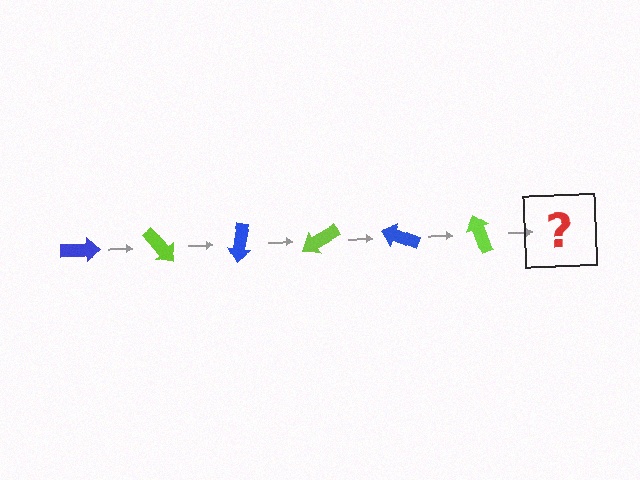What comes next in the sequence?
The next element should be a blue arrow, rotated 300 degrees from the start.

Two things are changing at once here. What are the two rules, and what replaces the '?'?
The two rules are that it rotates 50 degrees each step and the color cycles through blue and lime. The '?' should be a blue arrow, rotated 300 degrees from the start.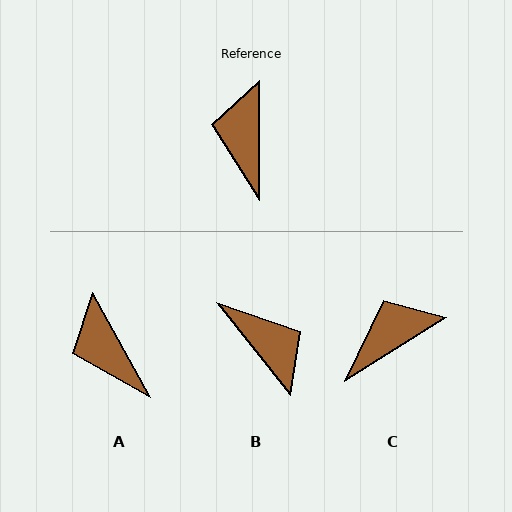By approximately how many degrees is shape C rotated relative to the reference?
Approximately 58 degrees clockwise.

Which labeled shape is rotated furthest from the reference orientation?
B, about 142 degrees away.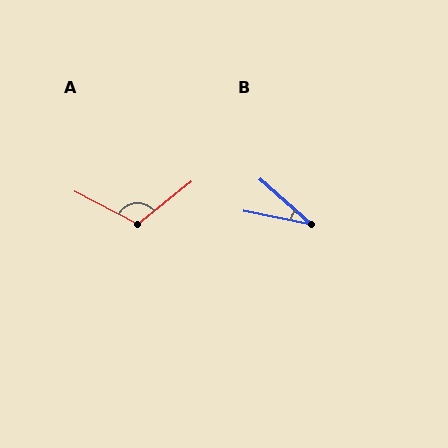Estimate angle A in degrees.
Approximately 114 degrees.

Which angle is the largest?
A, at approximately 114 degrees.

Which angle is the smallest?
B, at approximately 30 degrees.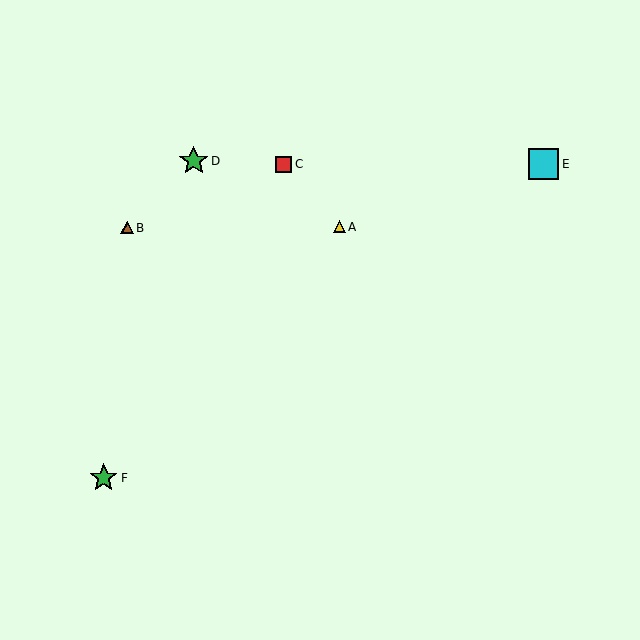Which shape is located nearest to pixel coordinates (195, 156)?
The green star (labeled D) at (194, 161) is nearest to that location.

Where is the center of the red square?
The center of the red square is at (284, 164).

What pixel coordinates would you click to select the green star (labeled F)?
Click at (104, 478) to select the green star F.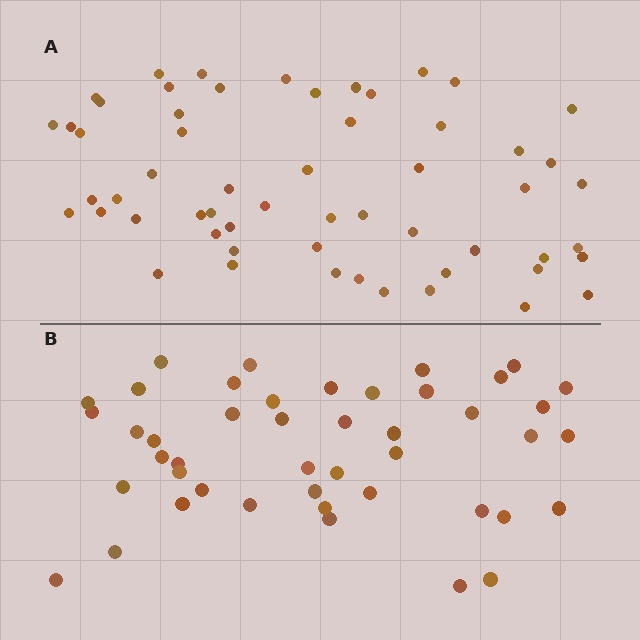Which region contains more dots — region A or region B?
Region A (the top region) has more dots.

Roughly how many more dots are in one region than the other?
Region A has roughly 12 or so more dots than region B.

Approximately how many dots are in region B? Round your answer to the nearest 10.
About 40 dots. (The exact count is 45, which rounds to 40.)